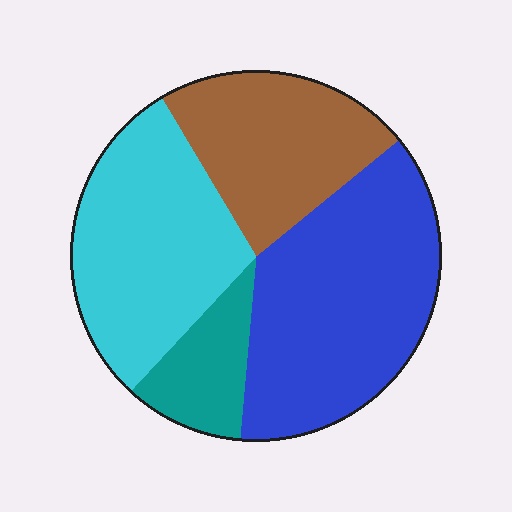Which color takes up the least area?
Teal, at roughly 10%.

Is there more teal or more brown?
Brown.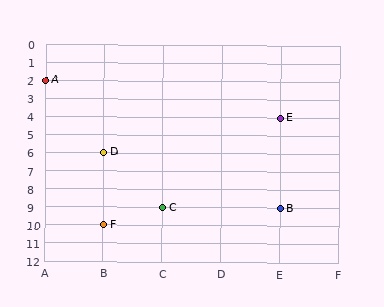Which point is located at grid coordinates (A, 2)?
Point A is at (A, 2).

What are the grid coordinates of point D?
Point D is at grid coordinates (B, 6).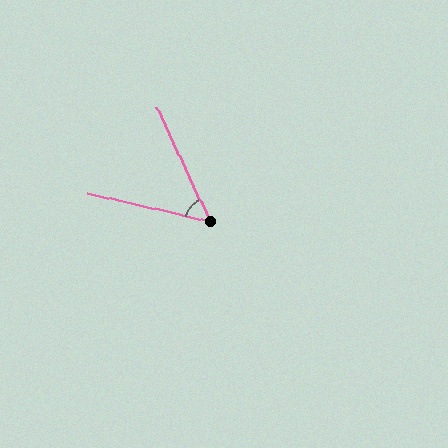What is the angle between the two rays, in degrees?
Approximately 52 degrees.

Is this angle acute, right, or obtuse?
It is acute.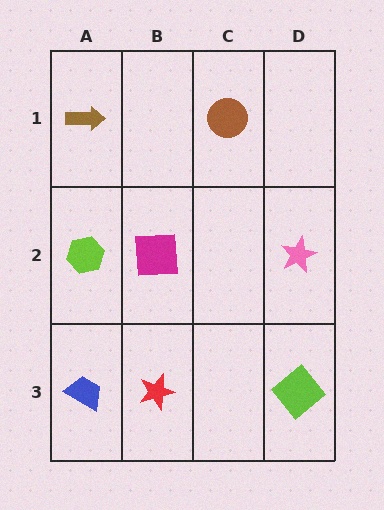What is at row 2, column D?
A pink star.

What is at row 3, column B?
A red star.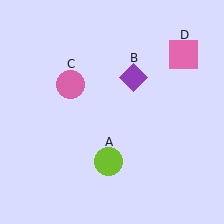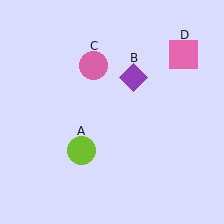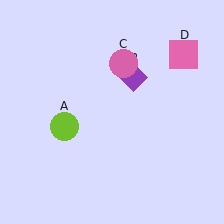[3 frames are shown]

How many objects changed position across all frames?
2 objects changed position: lime circle (object A), pink circle (object C).